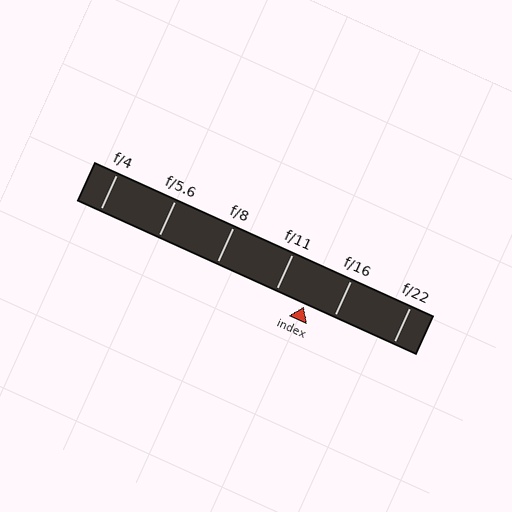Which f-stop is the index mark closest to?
The index mark is closest to f/16.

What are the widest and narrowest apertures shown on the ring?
The widest aperture shown is f/4 and the narrowest is f/22.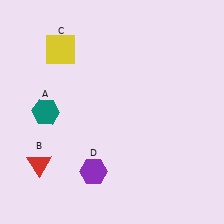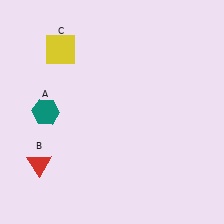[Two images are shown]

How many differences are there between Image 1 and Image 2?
There is 1 difference between the two images.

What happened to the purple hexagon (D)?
The purple hexagon (D) was removed in Image 2. It was in the bottom-left area of Image 1.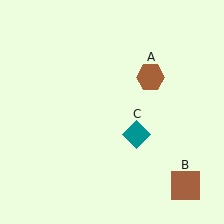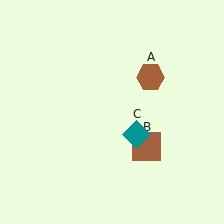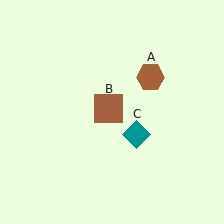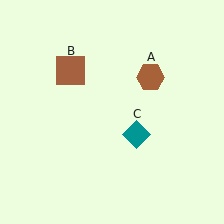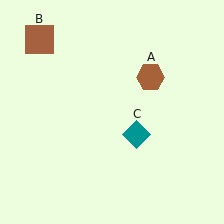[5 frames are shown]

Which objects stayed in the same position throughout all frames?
Brown hexagon (object A) and teal diamond (object C) remained stationary.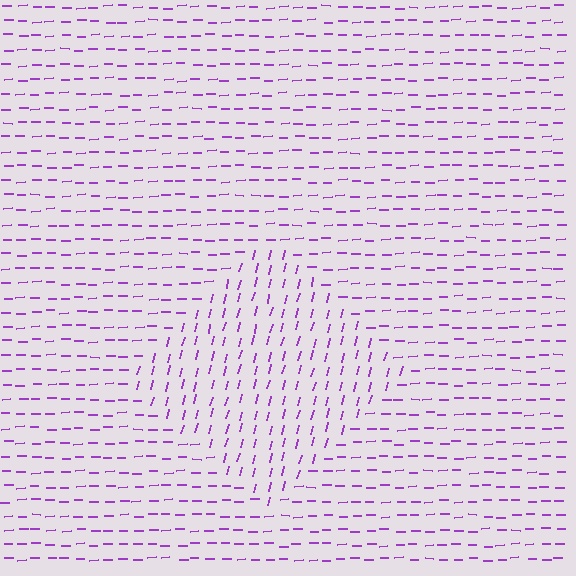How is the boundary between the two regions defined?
The boundary is defined purely by a change in line orientation (approximately 74 degrees difference). All lines are the same color and thickness.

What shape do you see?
I see a diamond.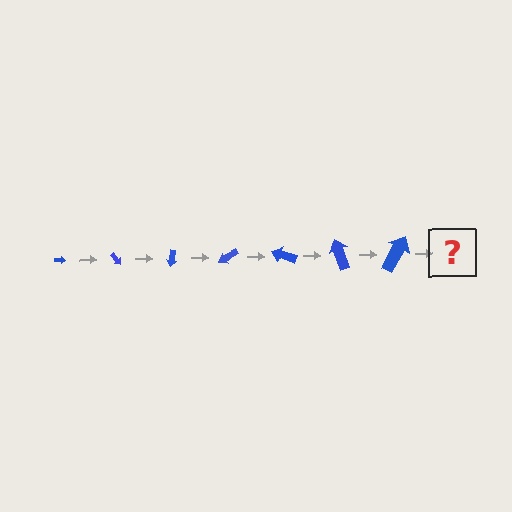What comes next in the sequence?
The next element should be an arrow, larger than the previous one and rotated 350 degrees from the start.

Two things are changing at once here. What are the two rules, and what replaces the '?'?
The two rules are that the arrow grows larger each step and it rotates 50 degrees each step. The '?' should be an arrow, larger than the previous one and rotated 350 degrees from the start.